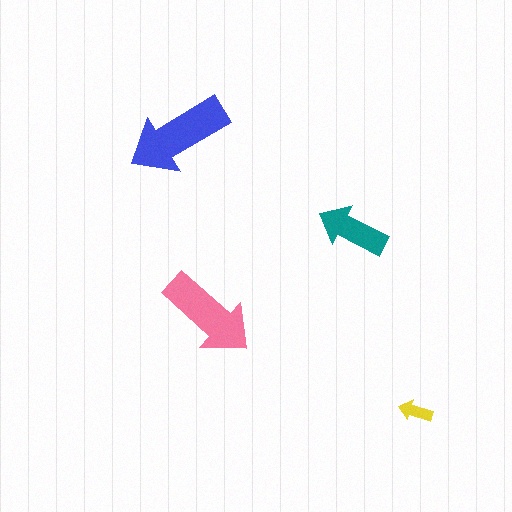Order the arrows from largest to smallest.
the blue one, the pink one, the teal one, the yellow one.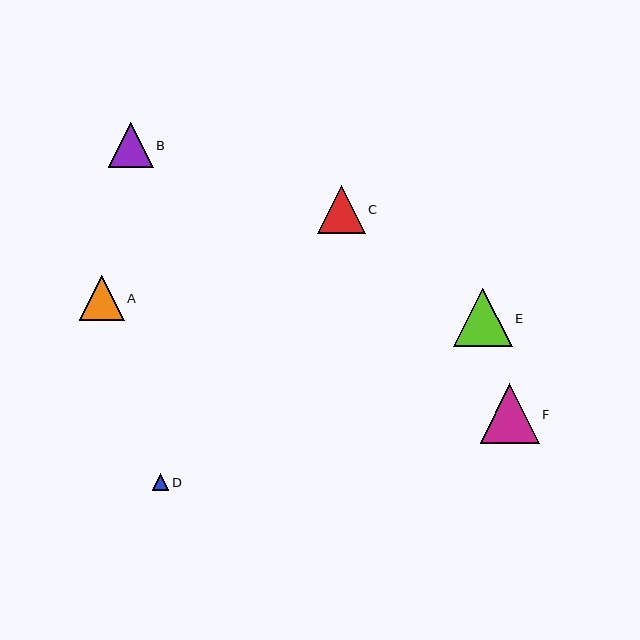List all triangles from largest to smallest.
From largest to smallest: F, E, C, B, A, D.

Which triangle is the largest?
Triangle F is the largest with a size of approximately 59 pixels.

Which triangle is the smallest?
Triangle D is the smallest with a size of approximately 17 pixels.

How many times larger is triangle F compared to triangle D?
Triangle F is approximately 3.5 times the size of triangle D.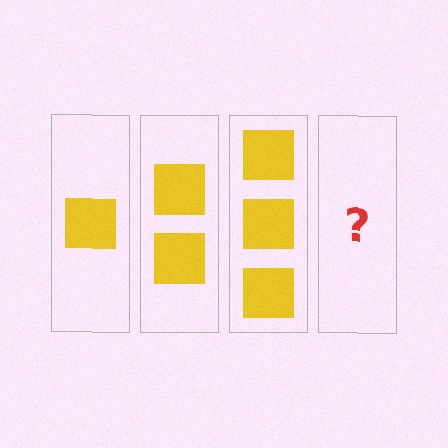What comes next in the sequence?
The next element should be 4 squares.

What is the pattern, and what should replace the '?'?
The pattern is that each step adds one more square. The '?' should be 4 squares.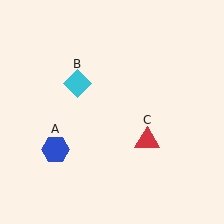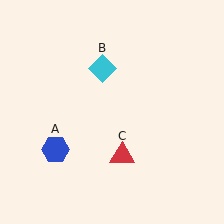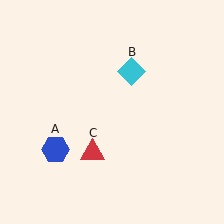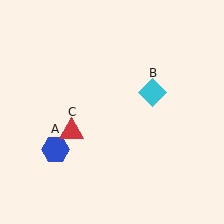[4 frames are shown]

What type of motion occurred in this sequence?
The cyan diamond (object B), red triangle (object C) rotated clockwise around the center of the scene.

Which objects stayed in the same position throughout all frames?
Blue hexagon (object A) remained stationary.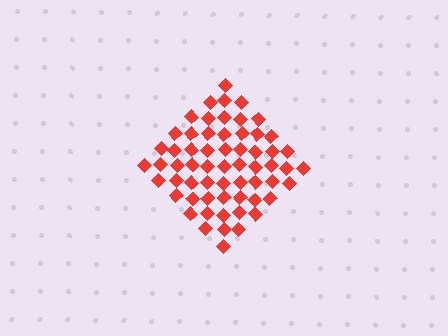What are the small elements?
The small elements are diamonds.